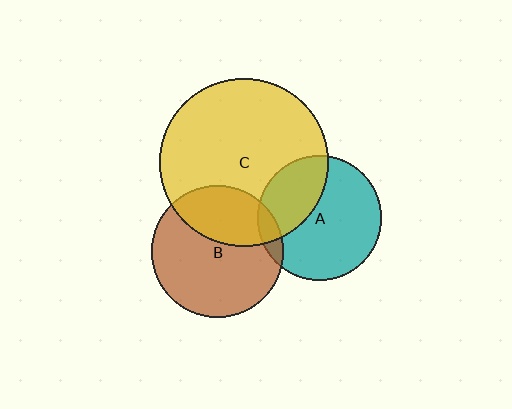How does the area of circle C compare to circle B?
Approximately 1.6 times.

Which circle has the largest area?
Circle C (yellow).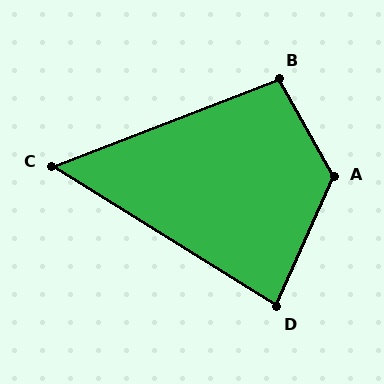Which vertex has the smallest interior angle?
C, at approximately 53 degrees.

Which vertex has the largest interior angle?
A, at approximately 127 degrees.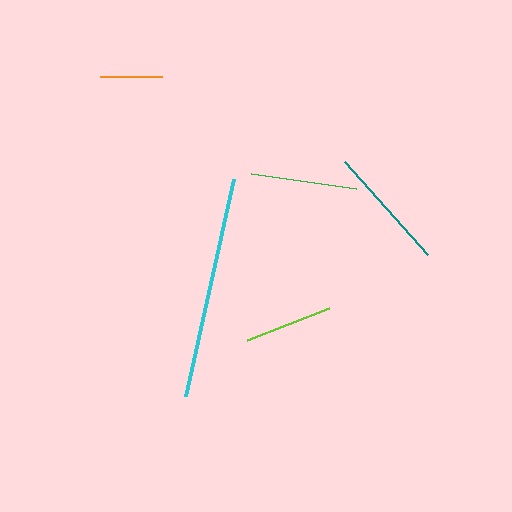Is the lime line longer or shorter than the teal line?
The teal line is longer than the lime line.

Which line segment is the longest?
The cyan line is the longest at approximately 222 pixels.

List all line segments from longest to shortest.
From longest to shortest: cyan, teal, green, lime, orange.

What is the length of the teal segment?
The teal segment is approximately 124 pixels long.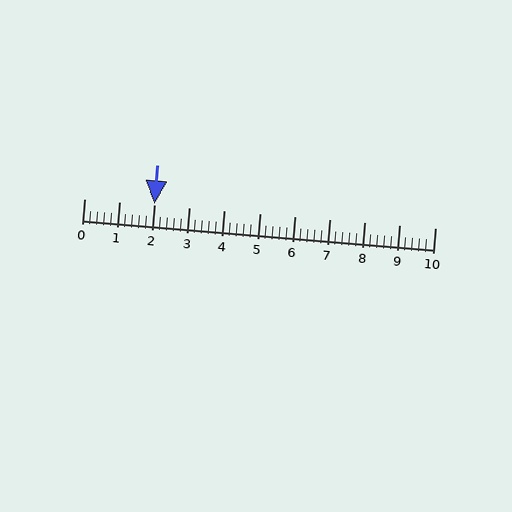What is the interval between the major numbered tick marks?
The major tick marks are spaced 1 units apart.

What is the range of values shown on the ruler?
The ruler shows values from 0 to 10.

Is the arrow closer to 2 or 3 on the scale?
The arrow is closer to 2.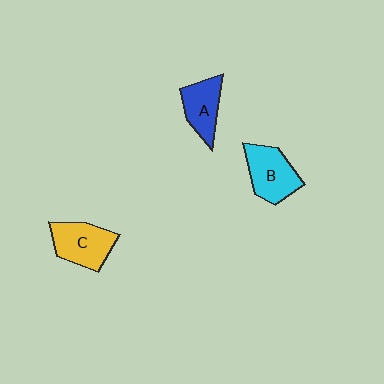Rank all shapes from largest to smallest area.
From largest to smallest: C (yellow), B (cyan), A (blue).